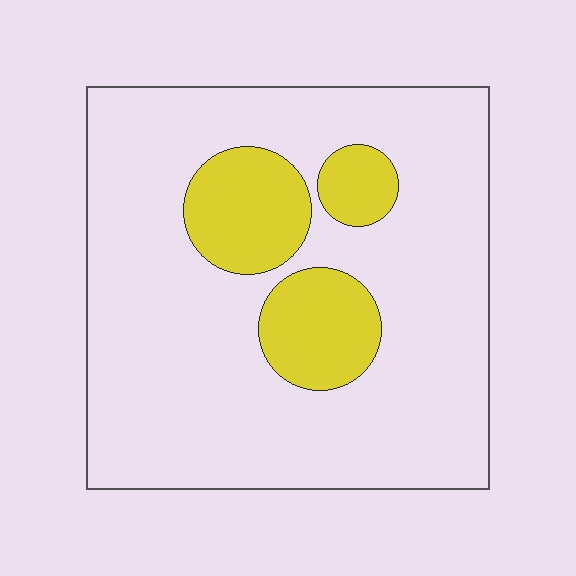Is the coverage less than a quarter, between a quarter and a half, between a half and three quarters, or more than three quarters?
Less than a quarter.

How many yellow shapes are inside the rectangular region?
3.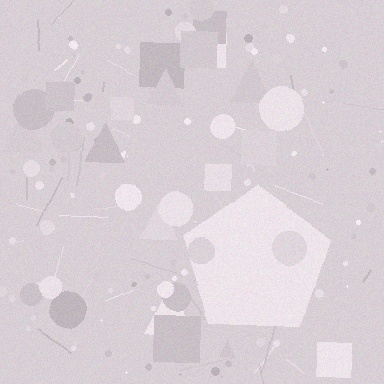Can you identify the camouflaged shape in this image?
The camouflaged shape is a pentagon.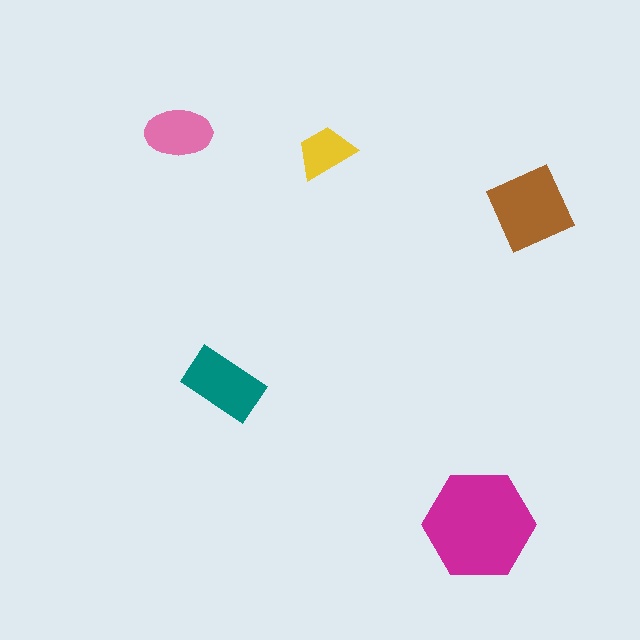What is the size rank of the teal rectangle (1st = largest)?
3rd.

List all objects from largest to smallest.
The magenta hexagon, the brown diamond, the teal rectangle, the pink ellipse, the yellow trapezoid.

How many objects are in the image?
There are 5 objects in the image.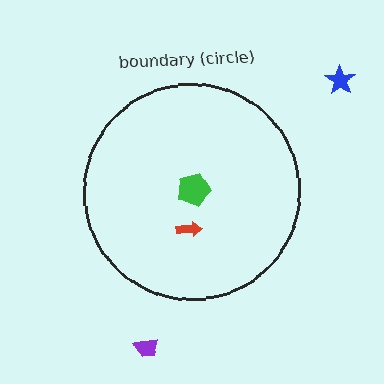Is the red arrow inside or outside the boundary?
Inside.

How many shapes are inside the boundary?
2 inside, 2 outside.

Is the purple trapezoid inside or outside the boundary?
Outside.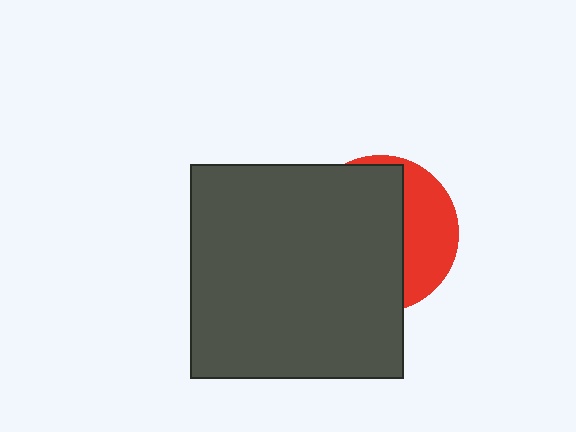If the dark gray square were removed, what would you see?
You would see the complete red circle.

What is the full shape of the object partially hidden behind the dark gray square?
The partially hidden object is a red circle.